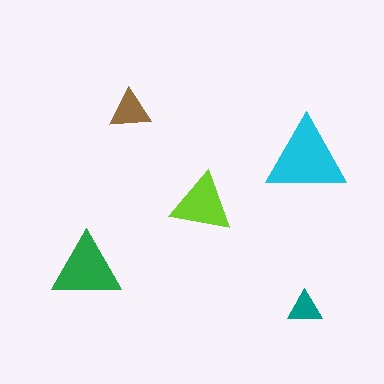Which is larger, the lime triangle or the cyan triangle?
The cyan one.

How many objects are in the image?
There are 5 objects in the image.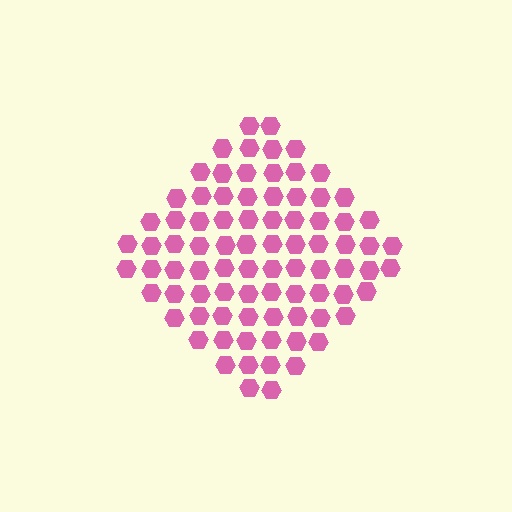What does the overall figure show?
The overall figure shows a diamond.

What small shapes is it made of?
It is made of small hexagons.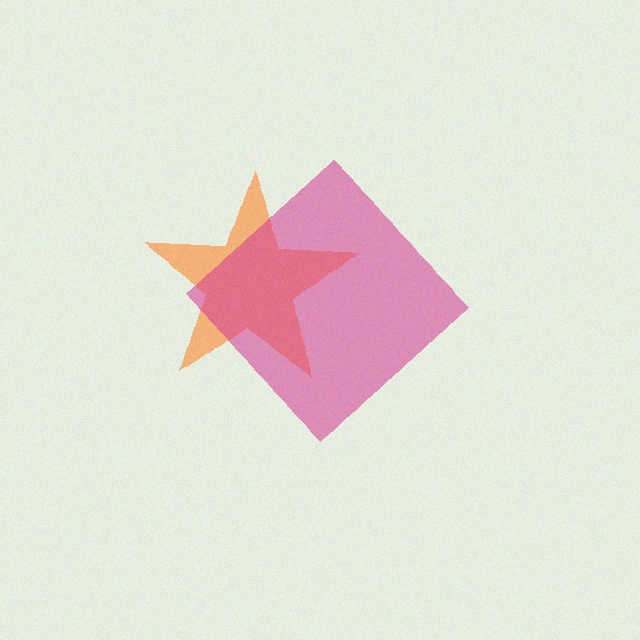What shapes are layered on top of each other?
The layered shapes are: an orange star, a magenta diamond.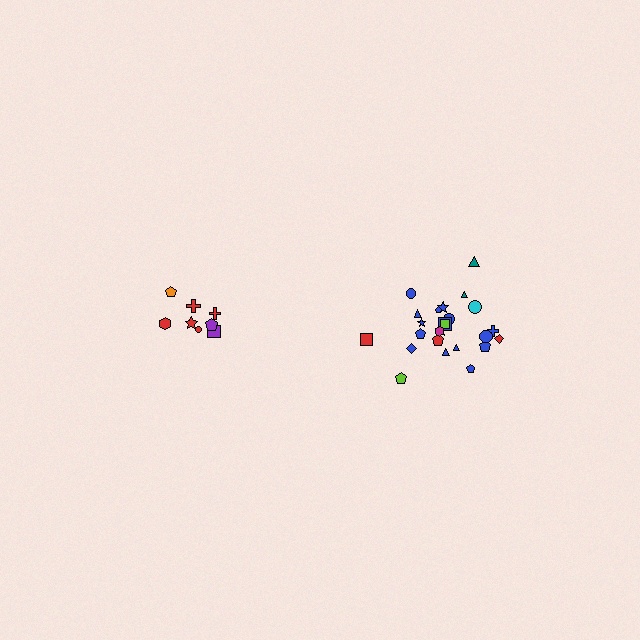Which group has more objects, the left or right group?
The right group.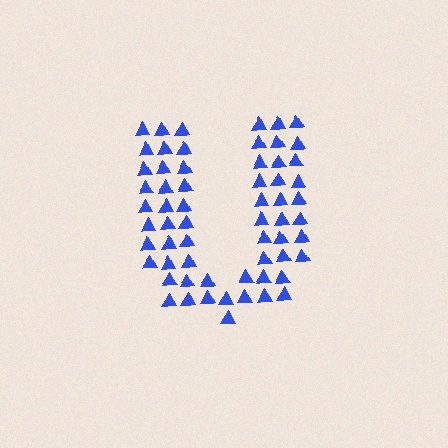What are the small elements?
The small elements are triangles.